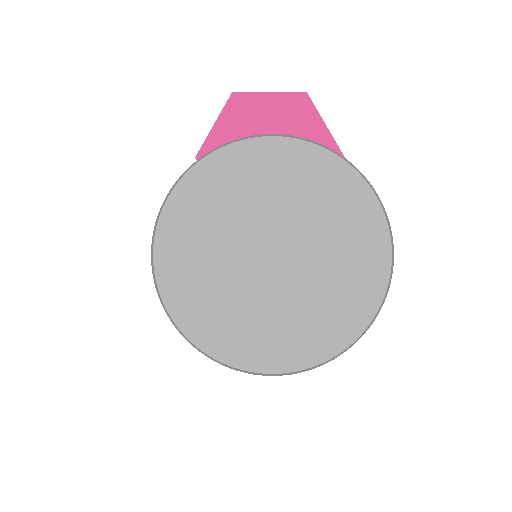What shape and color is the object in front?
The object in front is a light gray circle.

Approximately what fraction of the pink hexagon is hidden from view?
Roughly 65% of the pink hexagon is hidden behind the light gray circle.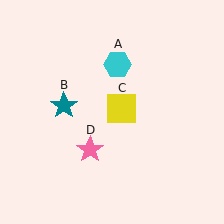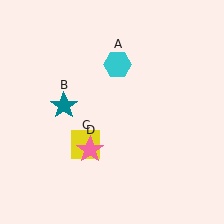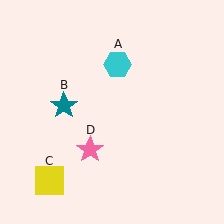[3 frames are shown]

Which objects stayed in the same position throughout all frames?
Cyan hexagon (object A) and teal star (object B) and pink star (object D) remained stationary.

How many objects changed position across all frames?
1 object changed position: yellow square (object C).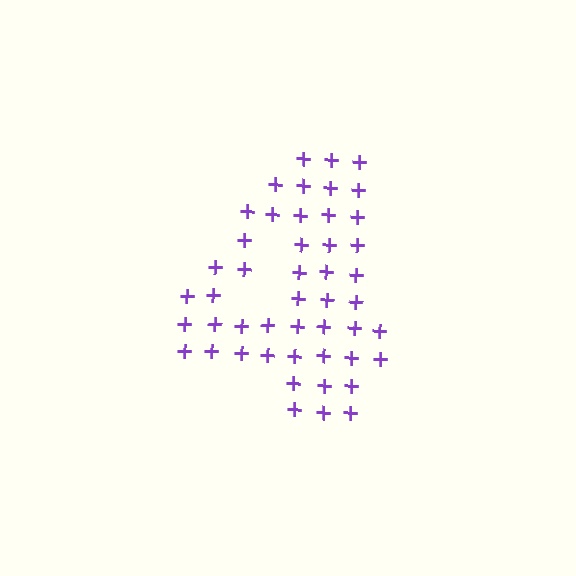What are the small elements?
The small elements are plus signs.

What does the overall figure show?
The overall figure shows the digit 4.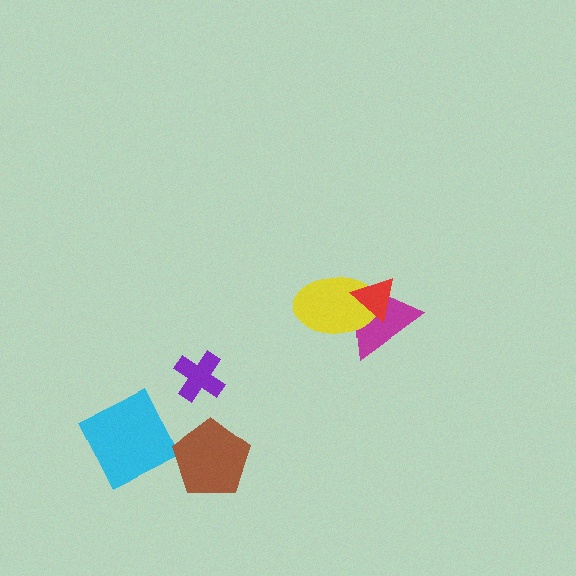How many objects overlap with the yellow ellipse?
2 objects overlap with the yellow ellipse.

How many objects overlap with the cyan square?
0 objects overlap with the cyan square.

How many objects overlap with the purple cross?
0 objects overlap with the purple cross.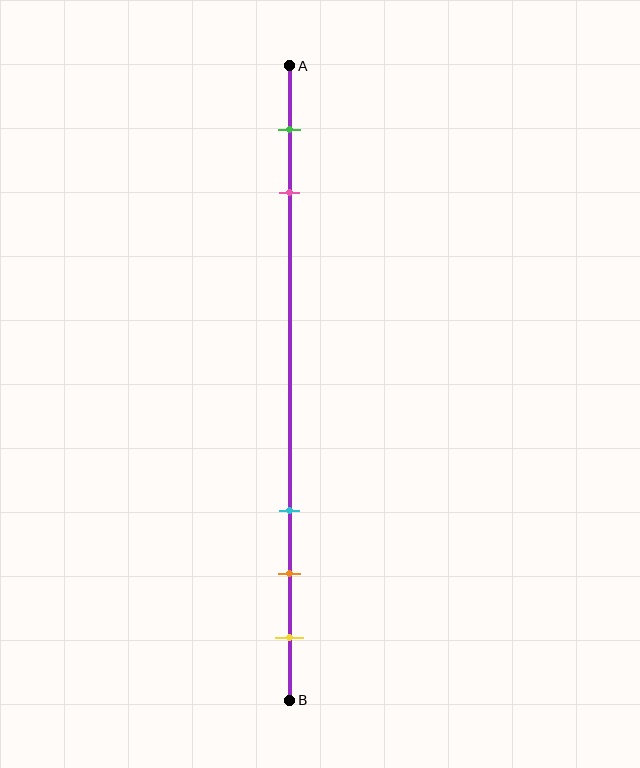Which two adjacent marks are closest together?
The orange and yellow marks are the closest adjacent pair.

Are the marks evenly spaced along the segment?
No, the marks are not evenly spaced.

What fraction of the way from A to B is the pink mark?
The pink mark is approximately 20% (0.2) of the way from A to B.